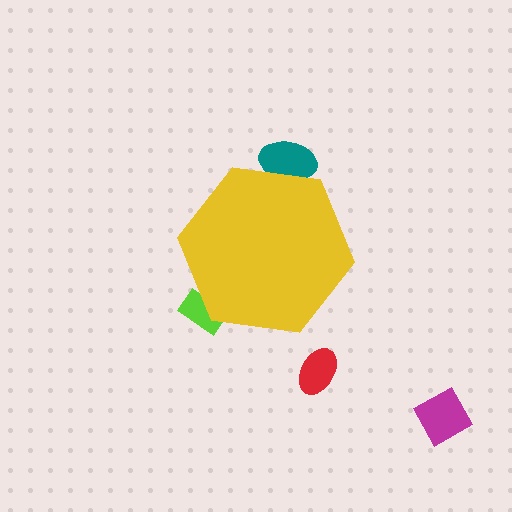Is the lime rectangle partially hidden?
Yes, the lime rectangle is partially hidden behind the yellow hexagon.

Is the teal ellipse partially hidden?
Yes, the teal ellipse is partially hidden behind the yellow hexagon.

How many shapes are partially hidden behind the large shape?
2 shapes are partially hidden.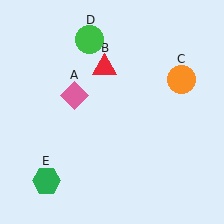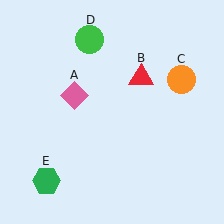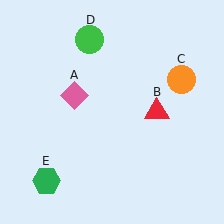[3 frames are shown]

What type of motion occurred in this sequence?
The red triangle (object B) rotated clockwise around the center of the scene.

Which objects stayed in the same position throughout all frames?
Pink diamond (object A) and orange circle (object C) and green circle (object D) and green hexagon (object E) remained stationary.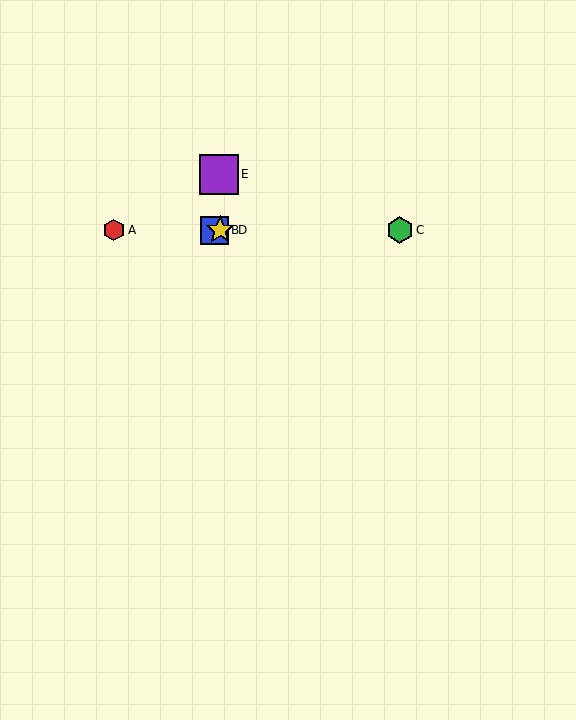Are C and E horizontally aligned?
No, C is at y≈230 and E is at y≈174.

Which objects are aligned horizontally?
Objects A, B, C, D are aligned horizontally.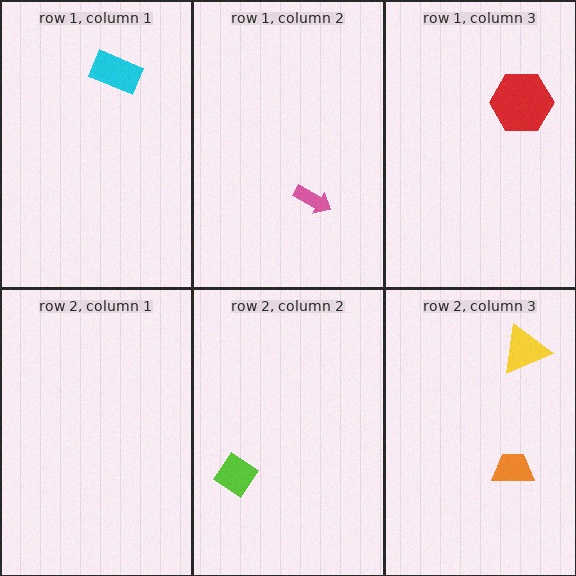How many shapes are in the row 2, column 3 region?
2.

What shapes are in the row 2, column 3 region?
The orange trapezoid, the yellow triangle.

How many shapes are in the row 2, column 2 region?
1.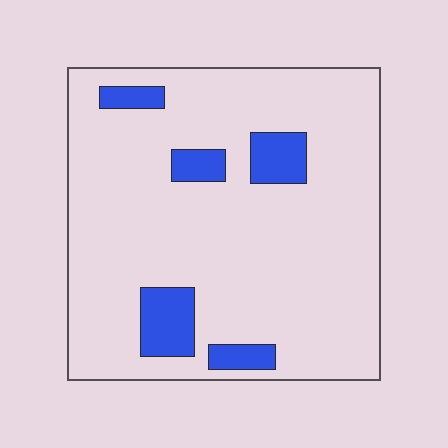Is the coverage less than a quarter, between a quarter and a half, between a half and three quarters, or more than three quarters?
Less than a quarter.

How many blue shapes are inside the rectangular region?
5.